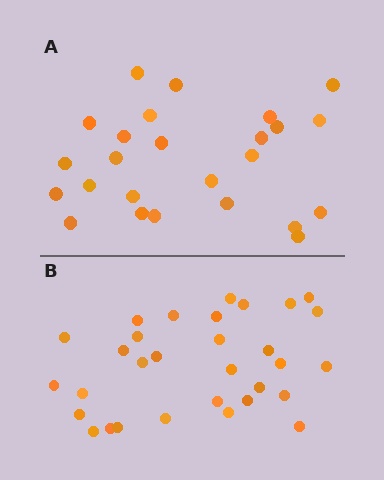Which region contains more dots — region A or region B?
Region B (the bottom region) has more dots.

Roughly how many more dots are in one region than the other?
Region B has about 6 more dots than region A.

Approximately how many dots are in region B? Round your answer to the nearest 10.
About 30 dots. (The exact count is 31, which rounds to 30.)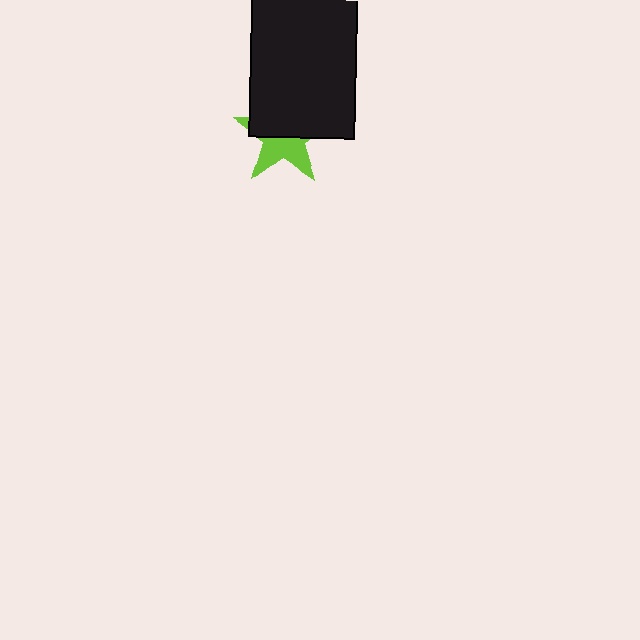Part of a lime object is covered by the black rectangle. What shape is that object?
It is a star.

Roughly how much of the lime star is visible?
A small part of it is visible (roughly 44%).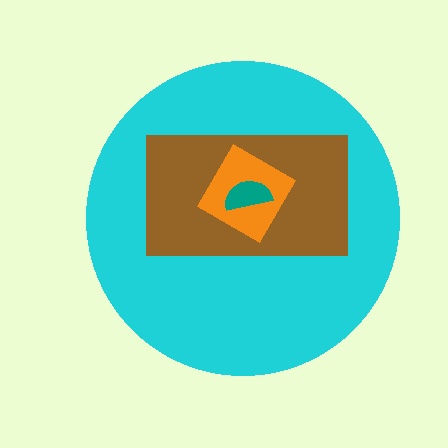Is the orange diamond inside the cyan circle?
Yes.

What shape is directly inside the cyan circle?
The brown rectangle.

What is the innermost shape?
The teal semicircle.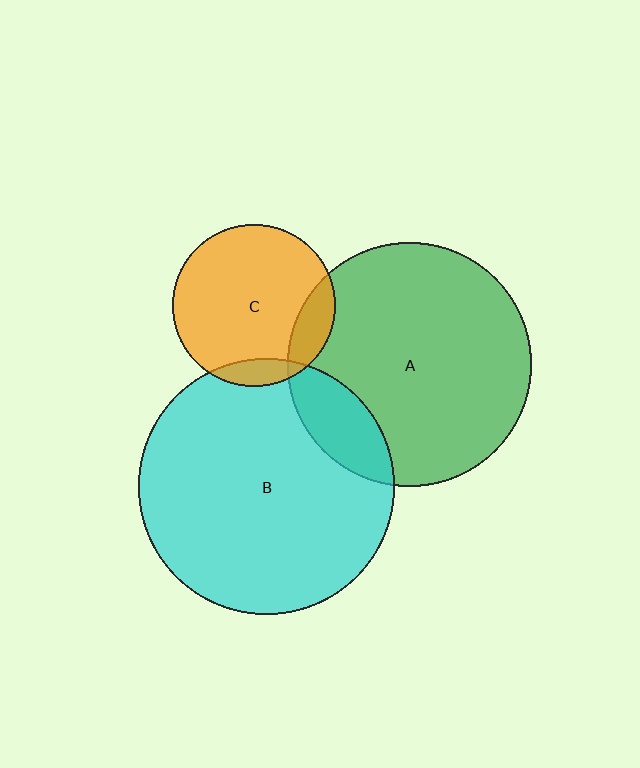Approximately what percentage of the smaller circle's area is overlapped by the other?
Approximately 15%.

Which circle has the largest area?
Circle B (cyan).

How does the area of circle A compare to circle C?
Approximately 2.2 times.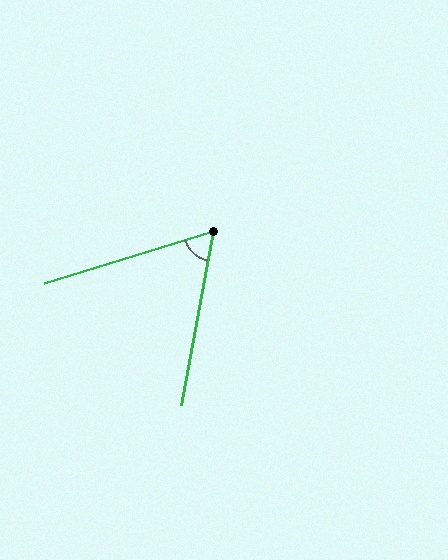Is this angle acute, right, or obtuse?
It is acute.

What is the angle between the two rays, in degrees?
Approximately 63 degrees.